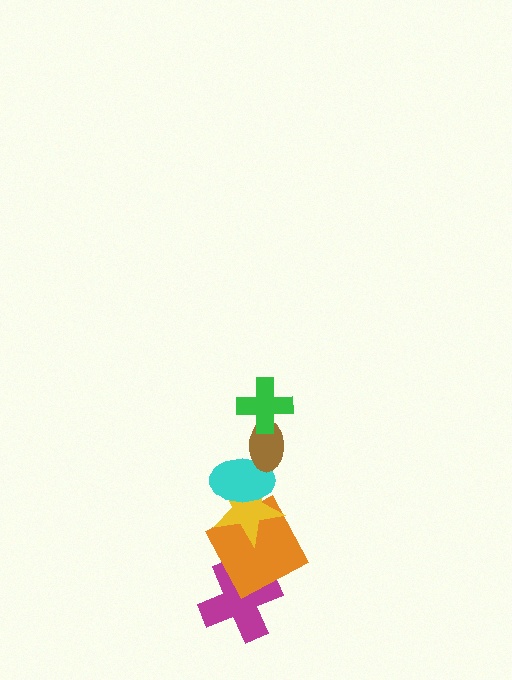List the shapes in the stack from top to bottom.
From top to bottom: the green cross, the brown ellipse, the cyan ellipse, the yellow star, the orange square, the magenta cross.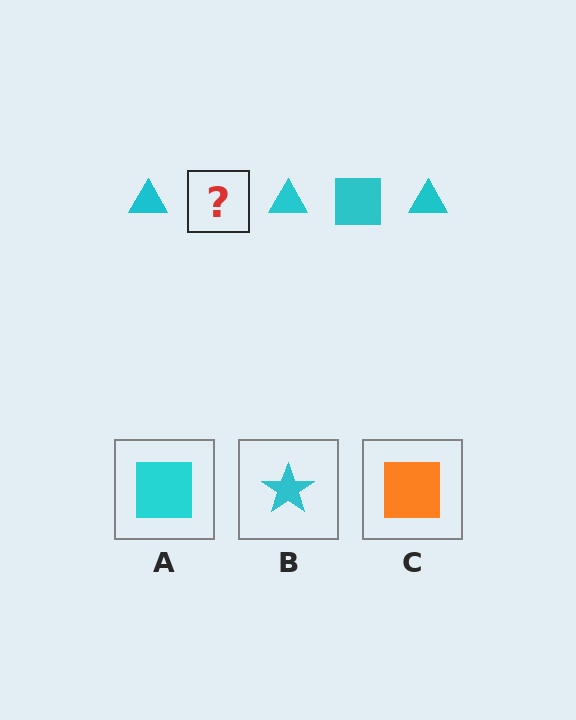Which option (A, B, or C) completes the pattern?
A.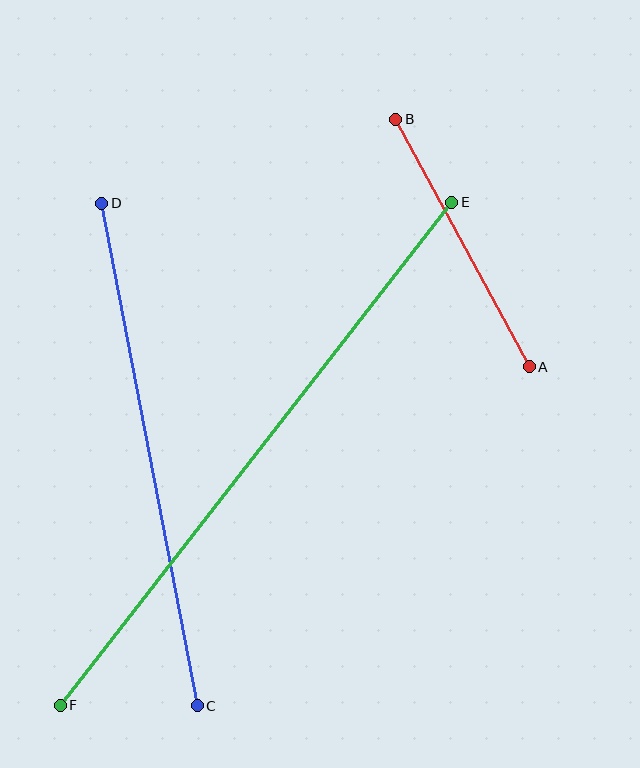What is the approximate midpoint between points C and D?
The midpoint is at approximately (150, 455) pixels.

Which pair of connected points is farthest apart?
Points E and F are farthest apart.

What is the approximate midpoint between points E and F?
The midpoint is at approximately (256, 454) pixels.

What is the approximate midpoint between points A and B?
The midpoint is at approximately (463, 243) pixels.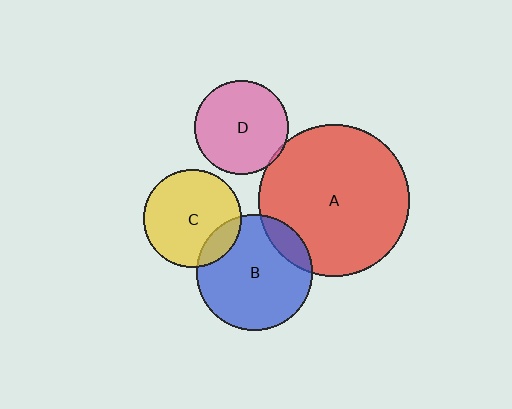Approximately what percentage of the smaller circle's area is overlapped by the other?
Approximately 5%.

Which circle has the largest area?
Circle A (red).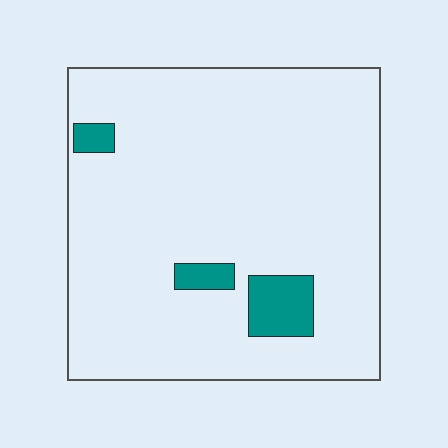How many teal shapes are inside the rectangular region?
3.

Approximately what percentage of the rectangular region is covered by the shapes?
Approximately 5%.